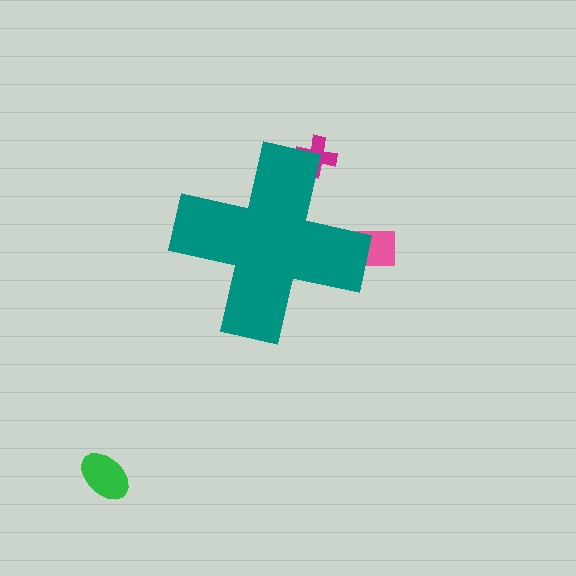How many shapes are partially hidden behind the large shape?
2 shapes are partially hidden.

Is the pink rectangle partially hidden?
Yes, the pink rectangle is partially hidden behind the teal cross.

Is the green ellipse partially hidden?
No, the green ellipse is fully visible.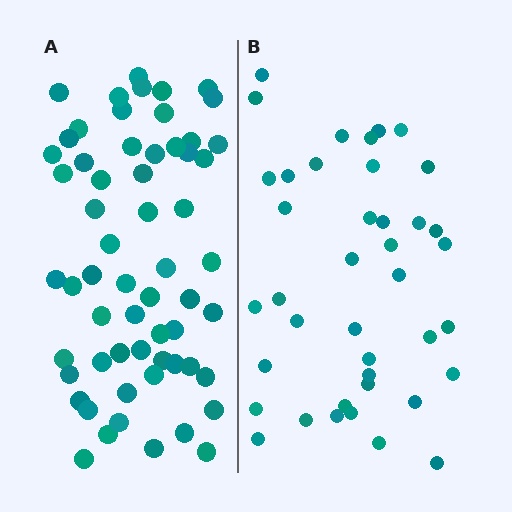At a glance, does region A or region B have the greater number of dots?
Region A (the left region) has more dots.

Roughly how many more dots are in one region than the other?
Region A has approximately 20 more dots than region B.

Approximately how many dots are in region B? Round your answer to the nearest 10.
About 40 dots.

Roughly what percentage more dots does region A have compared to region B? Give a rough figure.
About 50% more.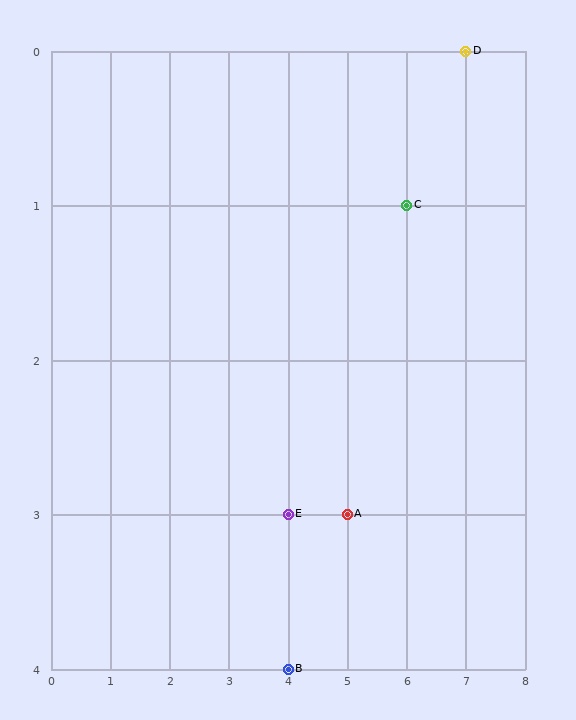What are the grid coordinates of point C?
Point C is at grid coordinates (6, 1).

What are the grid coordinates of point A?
Point A is at grid coordinates (5, 3).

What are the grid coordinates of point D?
Point D is at grid coordinates (7, 0).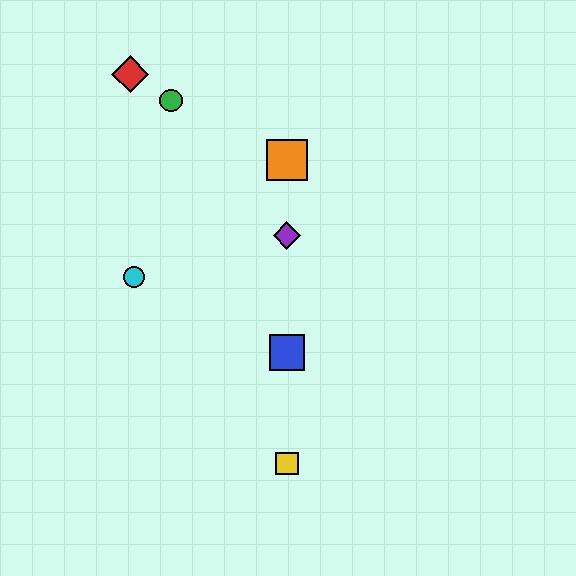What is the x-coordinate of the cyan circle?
The cyan circle is at x≈134.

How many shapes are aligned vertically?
4 shapes (the blue square, the yellow square, the purple diamond, the orange square) are aligned vertically.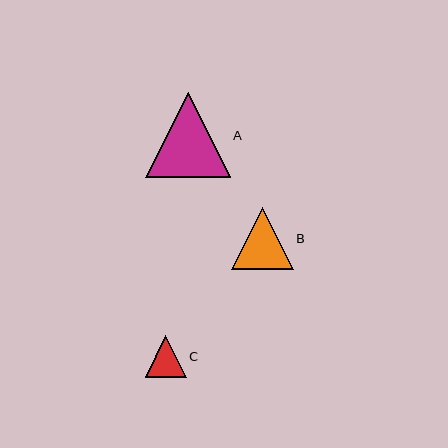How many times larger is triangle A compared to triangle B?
Triangle A is approximately 1.4 times the size of triangle B.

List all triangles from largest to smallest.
From largest to smallest: A, B, C.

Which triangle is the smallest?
Triangle C is the smallest with a size of approximately 41 pixels.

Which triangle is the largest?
Triangle A is the largest with a size of approximately 85 pixels.